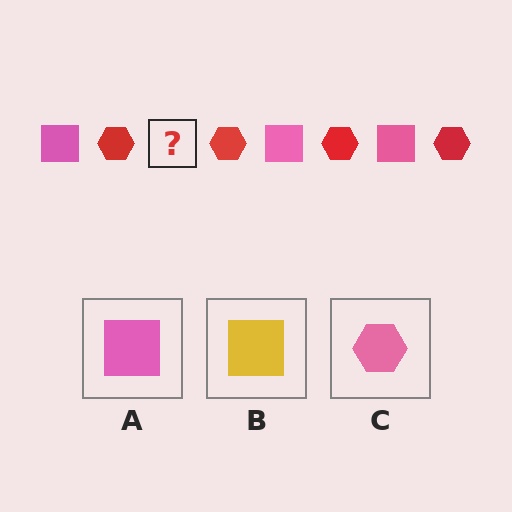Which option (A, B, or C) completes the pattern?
A.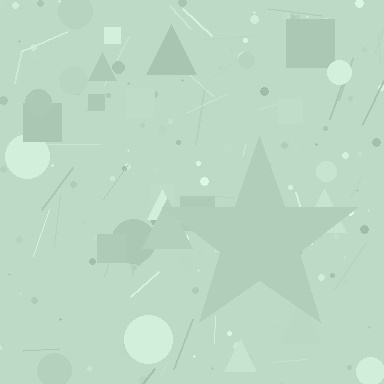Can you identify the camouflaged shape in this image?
The camouflaged shape is a star.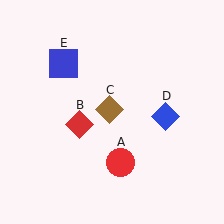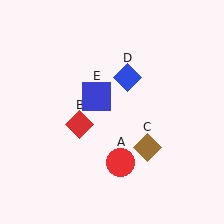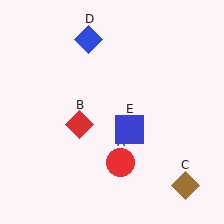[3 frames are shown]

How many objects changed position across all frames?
3 objects changed position: brown diamond (object C), blue diamond (object D), blue square (object E).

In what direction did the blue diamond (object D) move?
The blue diamond (object D) moved up and to the left.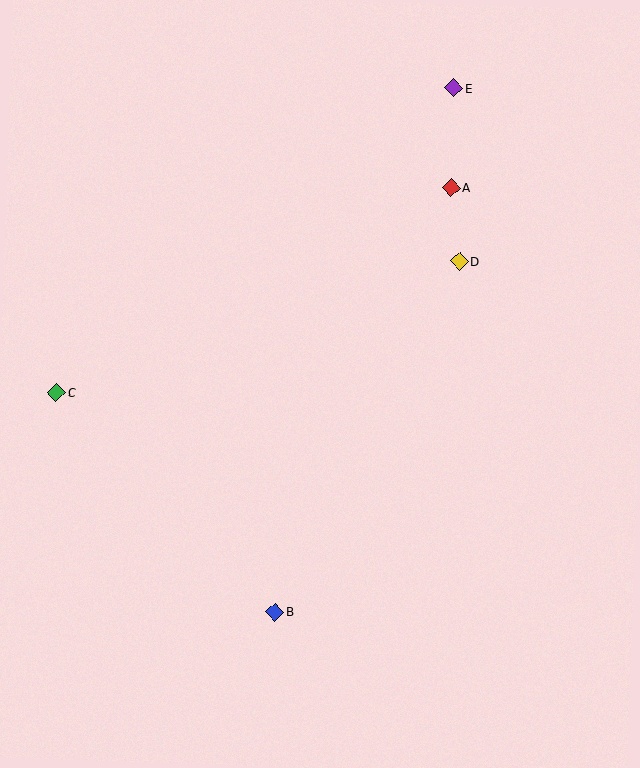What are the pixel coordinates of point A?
Point A is at (451, 188).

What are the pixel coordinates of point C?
Point C is at (57, 392).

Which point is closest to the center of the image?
Point D at (460, 261) is closest to the center.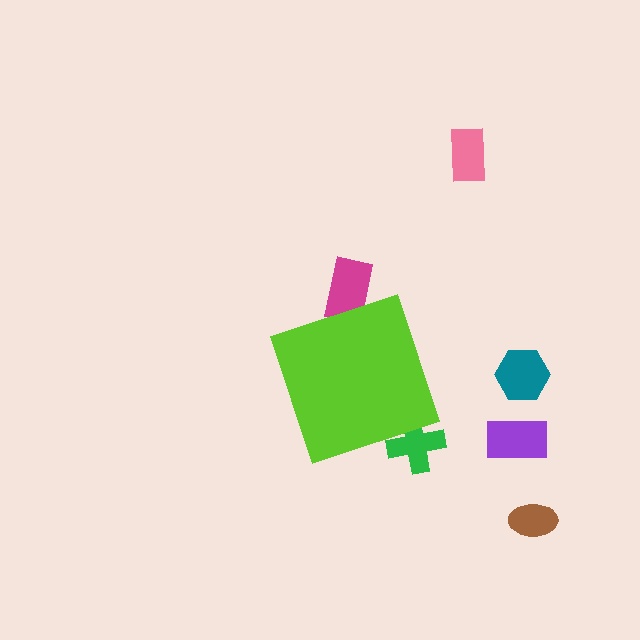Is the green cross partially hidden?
Yes, the green cross is partially hidden behind the lime diamond.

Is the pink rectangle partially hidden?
No, the pink rectangle is fully visible.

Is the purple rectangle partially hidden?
No, the purple rectangle is fully visible.